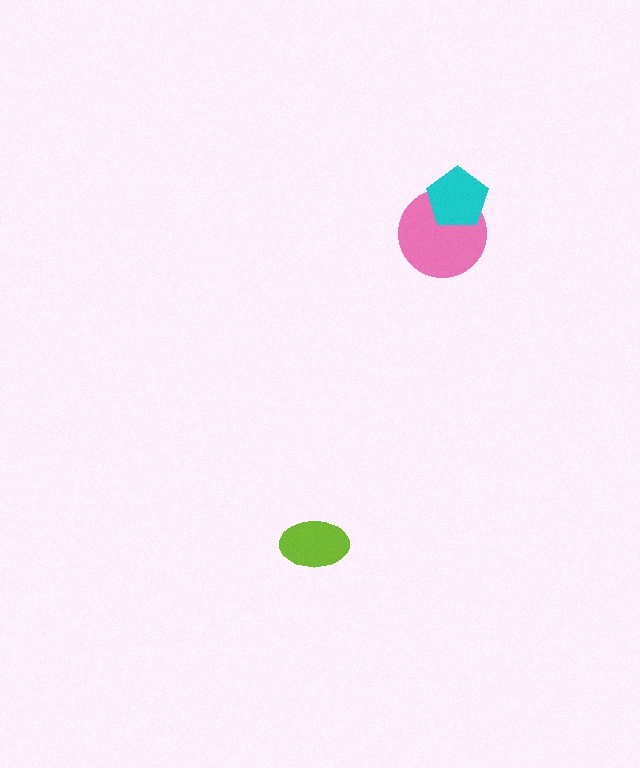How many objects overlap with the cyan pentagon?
1 object overlaps with the cyan pentagon.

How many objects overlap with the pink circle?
1 object overlaps with the pink circle.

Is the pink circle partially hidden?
Yes, it is partially covered by another shape.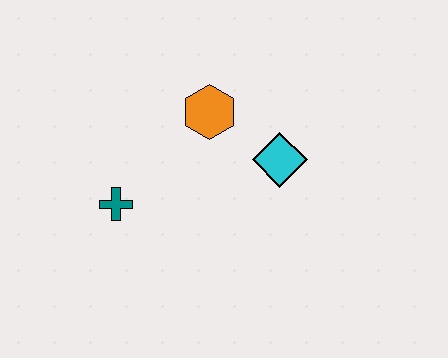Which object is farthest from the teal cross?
The cyan diamond is farthest from the teal cross.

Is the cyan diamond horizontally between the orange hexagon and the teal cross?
No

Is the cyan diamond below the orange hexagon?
Yes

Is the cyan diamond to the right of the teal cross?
Yes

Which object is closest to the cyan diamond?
The orange hexagon is closest to the cyan diamond.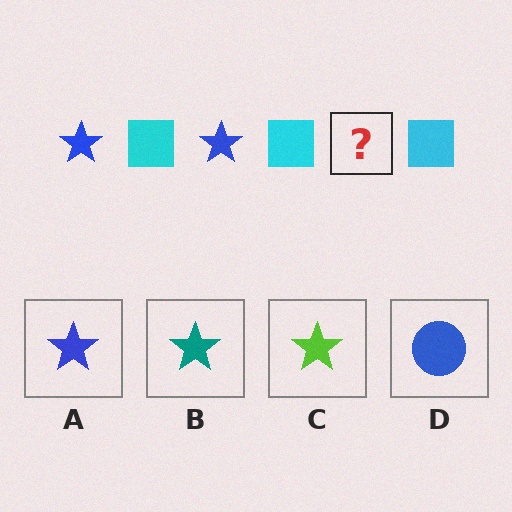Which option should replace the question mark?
Option A.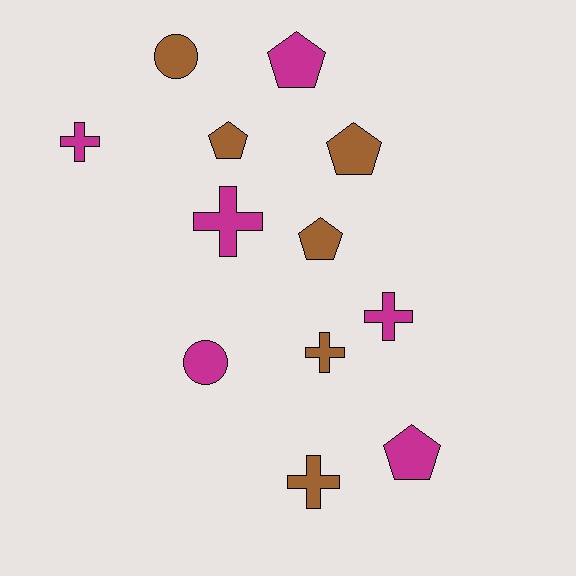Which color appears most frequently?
Brown, with 6 objects.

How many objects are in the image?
There are 12 objects.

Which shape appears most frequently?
Pentagon, with 5 objects.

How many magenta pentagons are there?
There are 2 magenta pentagons.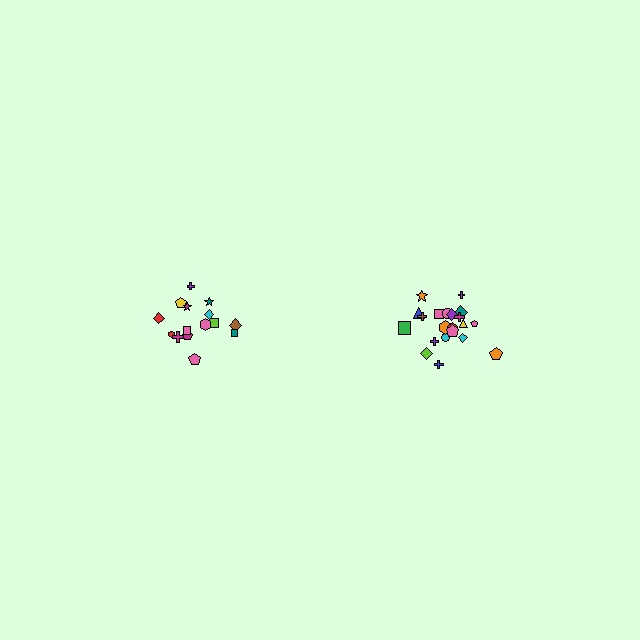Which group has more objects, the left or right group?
The right group.